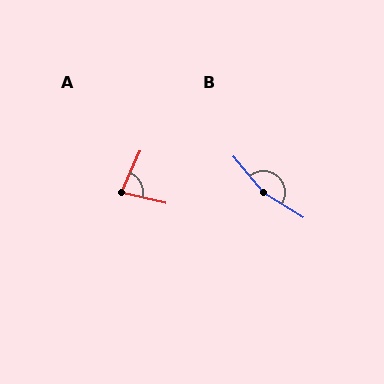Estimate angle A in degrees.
Approximately 80 degrees.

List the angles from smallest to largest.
A (80°), B (162°).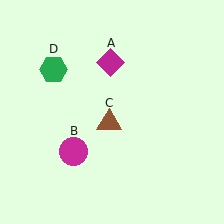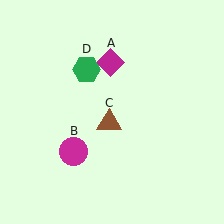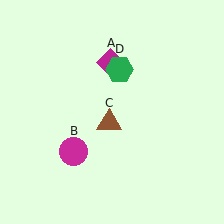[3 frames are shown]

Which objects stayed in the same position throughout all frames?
Magenta diamond (object A) and magenta circle (object B) and brown triangle (object C) remained stationary.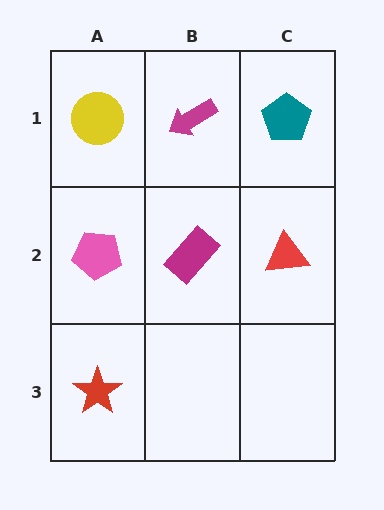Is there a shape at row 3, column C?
No, that cell is empty.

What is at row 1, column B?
A magenta arrow.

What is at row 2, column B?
A magenta rectangle.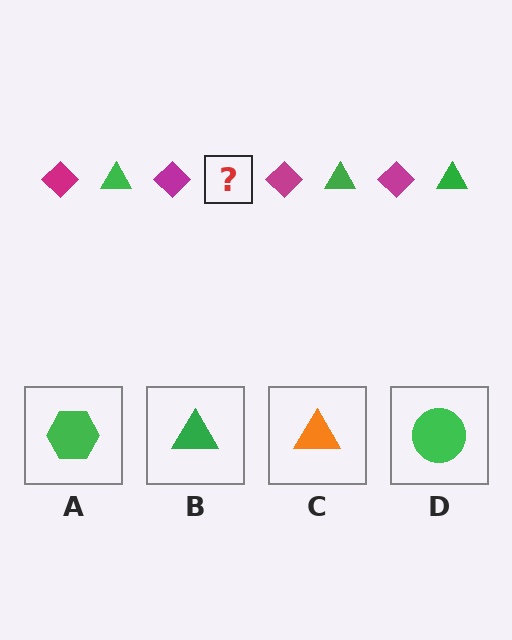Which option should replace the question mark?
Option B.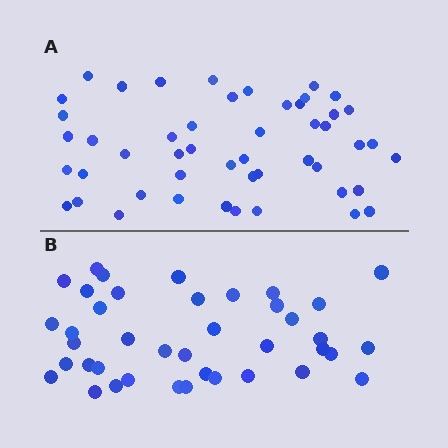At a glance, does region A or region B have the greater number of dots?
Region A (the top region) has more dots.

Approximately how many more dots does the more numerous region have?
Region A has roughly 8 or so more dots than region B.